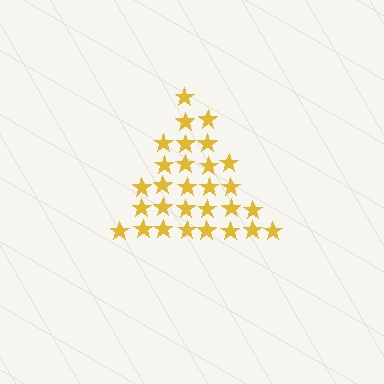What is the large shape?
The large shape is a triangle.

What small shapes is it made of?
It is made of small stars.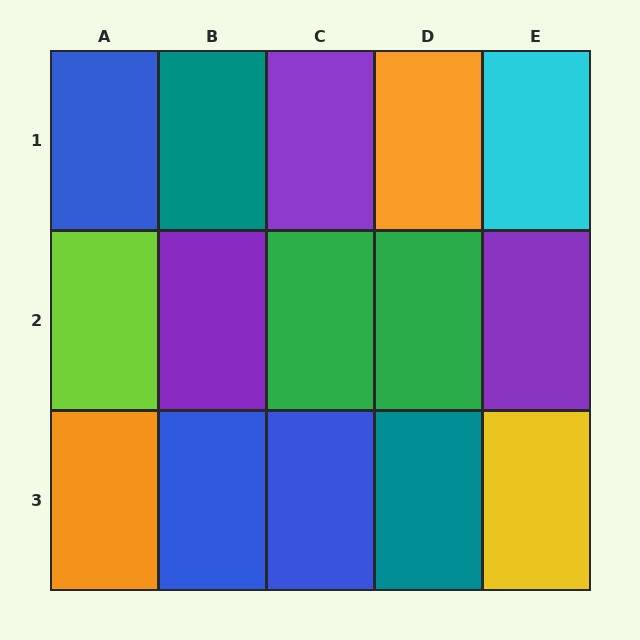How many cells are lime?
1 cell is lime.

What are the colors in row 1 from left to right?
Blue, teal, purple, orange, cyan.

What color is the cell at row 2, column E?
Purple.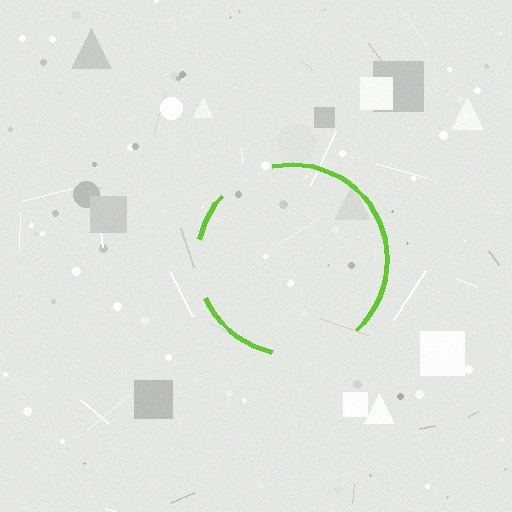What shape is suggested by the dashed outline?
The dashed outline suggests a circle.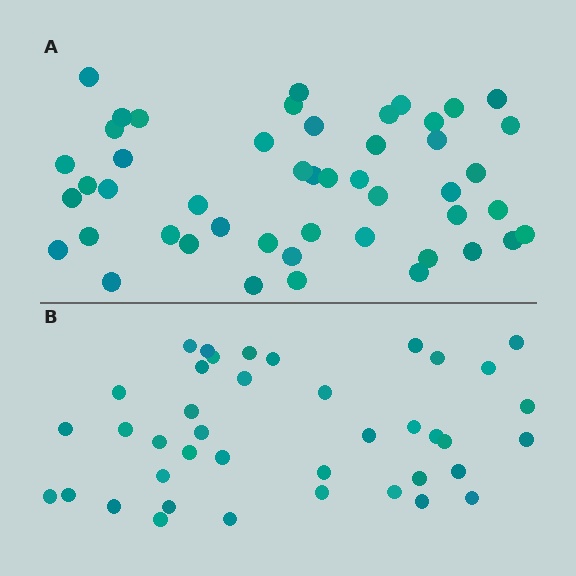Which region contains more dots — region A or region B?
Region A (the top region) has more dots.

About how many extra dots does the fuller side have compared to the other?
Region A has roughly 8 or so more dots than region B.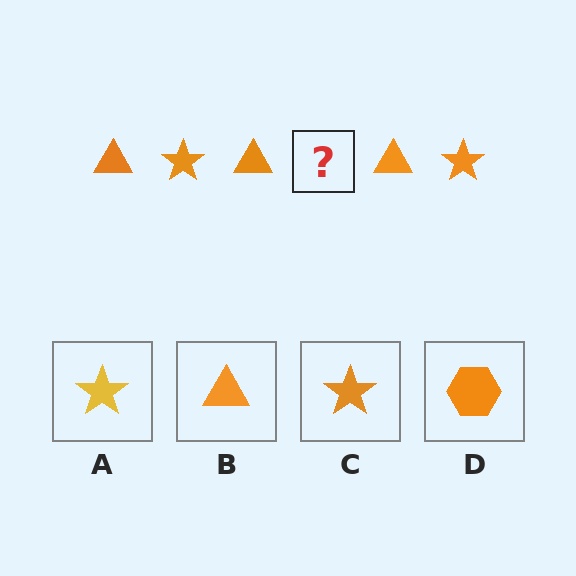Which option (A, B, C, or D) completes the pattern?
C.